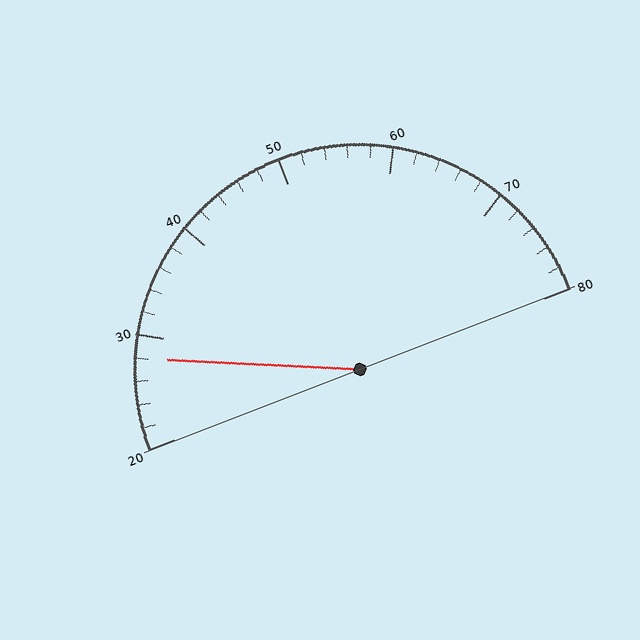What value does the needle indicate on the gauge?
The needle indicates approximately 28.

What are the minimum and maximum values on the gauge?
The gauge ranges from 20 to 80.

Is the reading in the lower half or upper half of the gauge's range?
The reading is in the lower half of the range (20 to 80).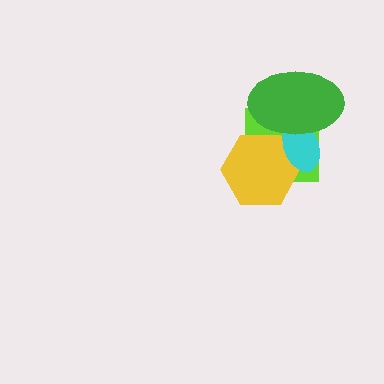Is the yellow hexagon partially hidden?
Yes, it is partially covered by another shape.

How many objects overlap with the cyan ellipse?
3 objects overlap with the cyan ellipse.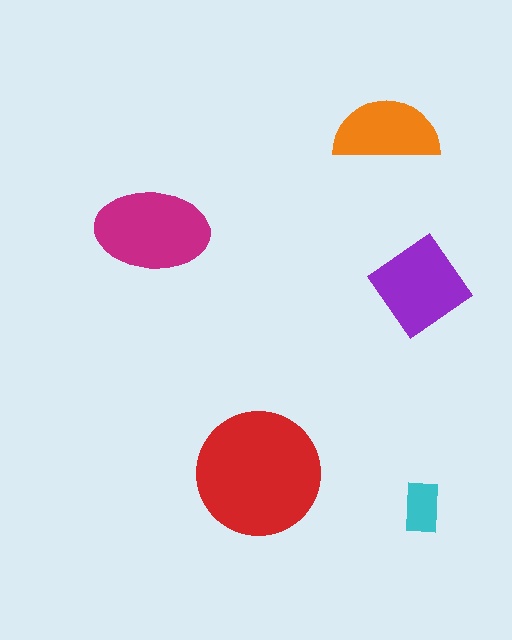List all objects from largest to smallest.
The red circle, the magenta ellipse, the purple diamond, the orange semicircle, the cyan rectangle.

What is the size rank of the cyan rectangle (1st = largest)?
5th.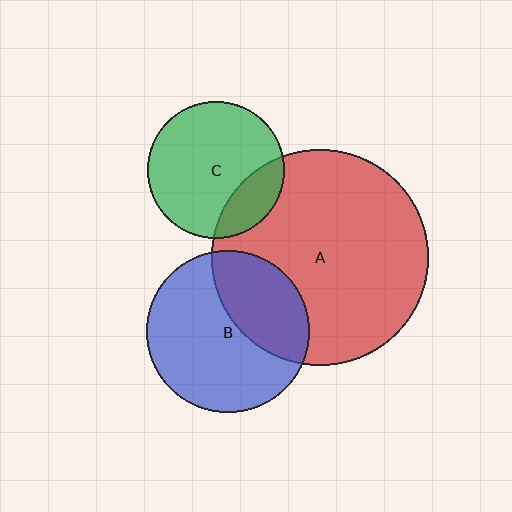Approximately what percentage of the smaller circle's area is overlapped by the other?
Approximately 20%.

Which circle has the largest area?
Circle A (red).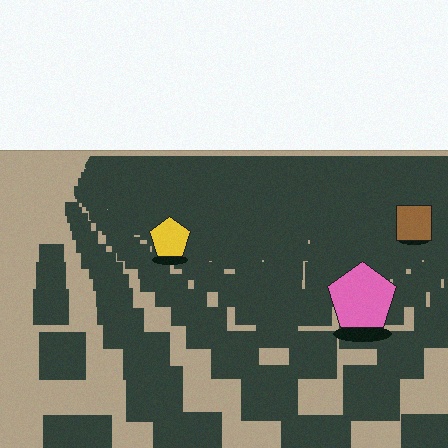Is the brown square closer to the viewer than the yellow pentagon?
No. The yellow pentagon is closer — you can tell from the texture gradient: the ground texture is coarser near it.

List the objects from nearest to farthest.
From nearest to farthest: the pink pentagon, the yellow pentagon, the brown square.